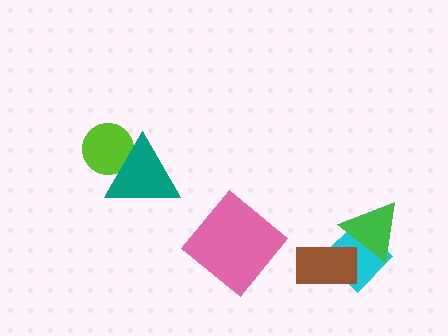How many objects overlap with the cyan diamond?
2 objects overlap with the cyan diamond.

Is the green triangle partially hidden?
Yes, it is partially covered by another shape.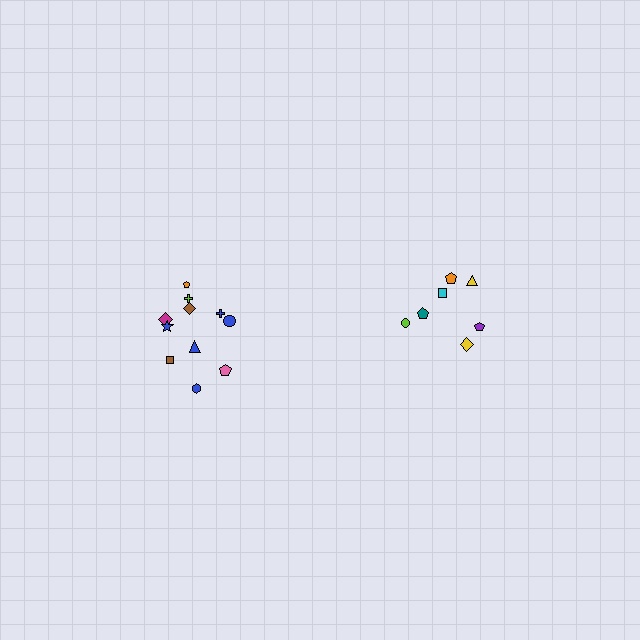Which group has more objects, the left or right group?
The left group.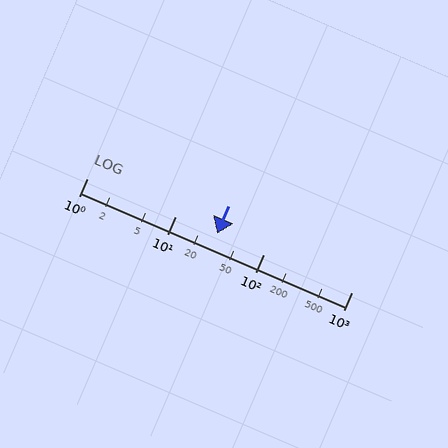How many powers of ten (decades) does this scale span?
The scale spans 3 decades, from 1 to 1000.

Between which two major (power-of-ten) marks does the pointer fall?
The pointer is between 10 and 100.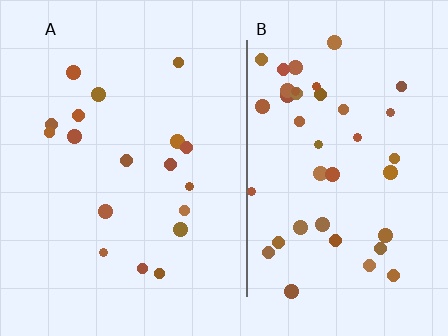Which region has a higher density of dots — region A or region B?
B (the right).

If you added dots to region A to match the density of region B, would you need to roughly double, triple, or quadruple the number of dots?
Approximately double.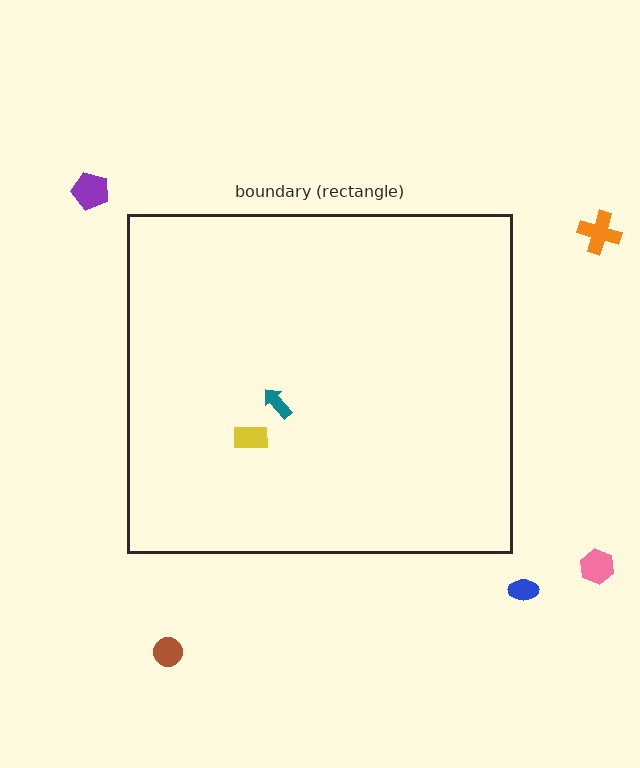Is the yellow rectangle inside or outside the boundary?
Inside.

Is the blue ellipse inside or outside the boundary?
Outside.